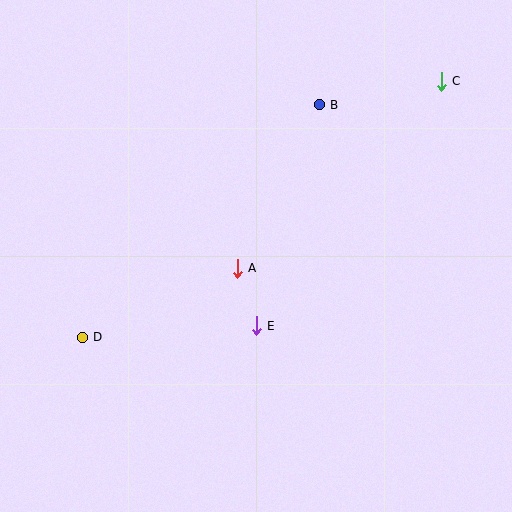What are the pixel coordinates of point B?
Point B is at (319, 105).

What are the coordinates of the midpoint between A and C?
The midpoint between A and C is at (339, 175).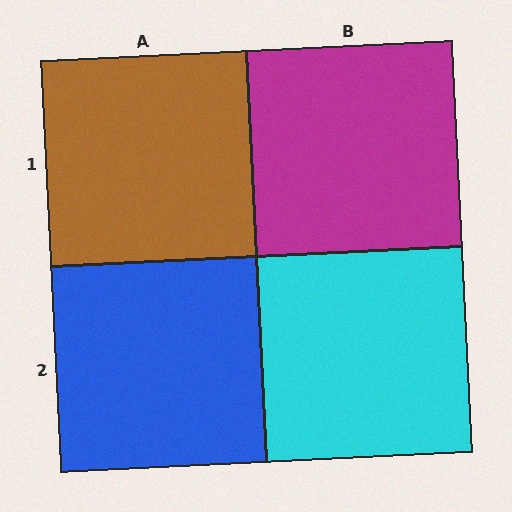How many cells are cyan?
1 cell is cyan.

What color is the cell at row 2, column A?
Blue.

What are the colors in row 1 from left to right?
Brown, magenta.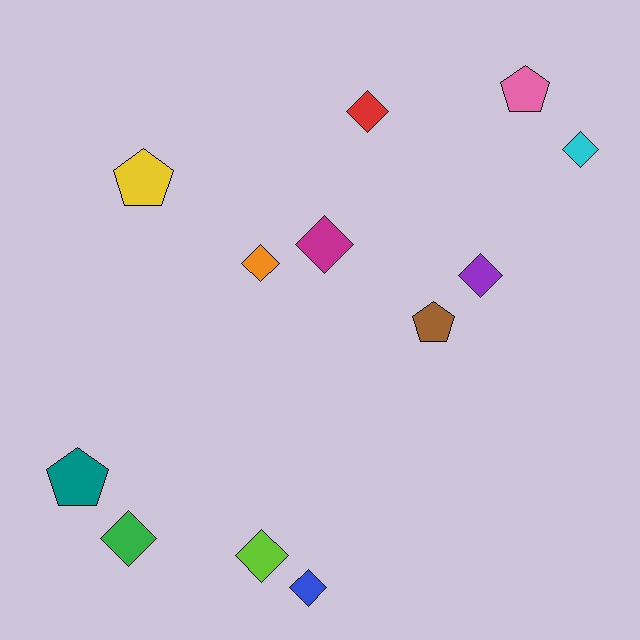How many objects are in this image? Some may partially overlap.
There are 12 objects.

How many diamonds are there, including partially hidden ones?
There are 8 diamonds.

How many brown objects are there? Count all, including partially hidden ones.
There is 1 brown object.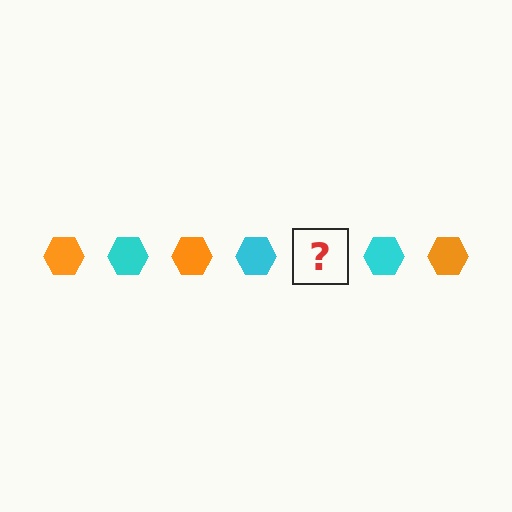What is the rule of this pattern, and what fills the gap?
The rule is that the pattern cycles through orange, cyan hexagons. The gap should be filled with an orange hexagon.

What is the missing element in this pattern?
The missing element is an orange hexagon.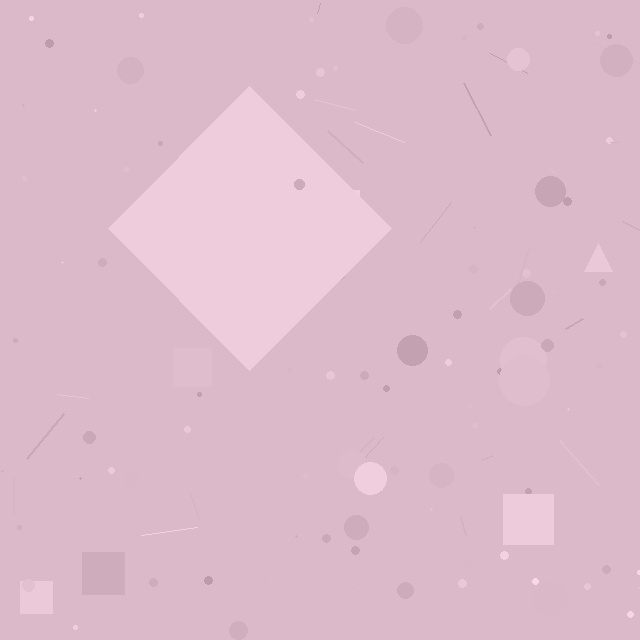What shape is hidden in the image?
A diamond is hidden in the image.